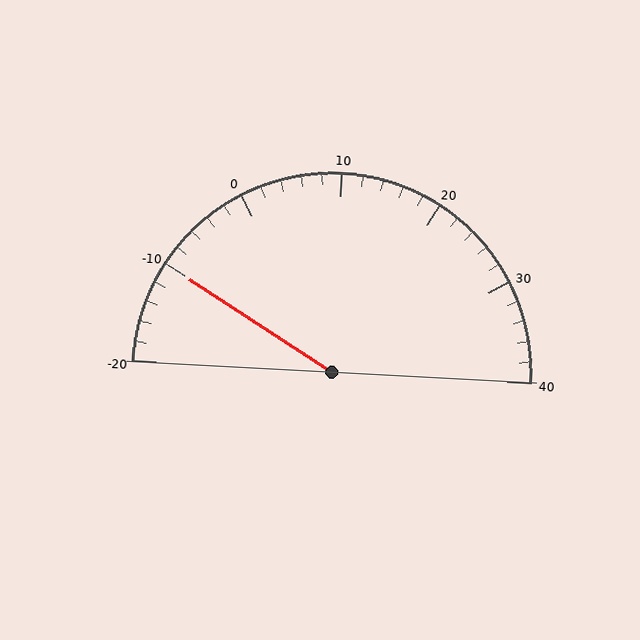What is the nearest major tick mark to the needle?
The nearest major tick mark is -10.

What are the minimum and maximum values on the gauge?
The gauge ranges from -20 to 40.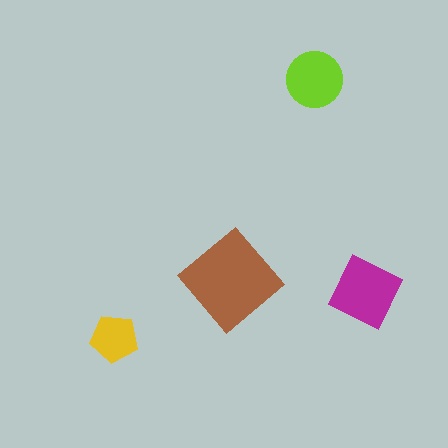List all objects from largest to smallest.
The brown diamond, the magenta square, the lime circle, the yellow pentagon.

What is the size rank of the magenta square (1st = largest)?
2nd.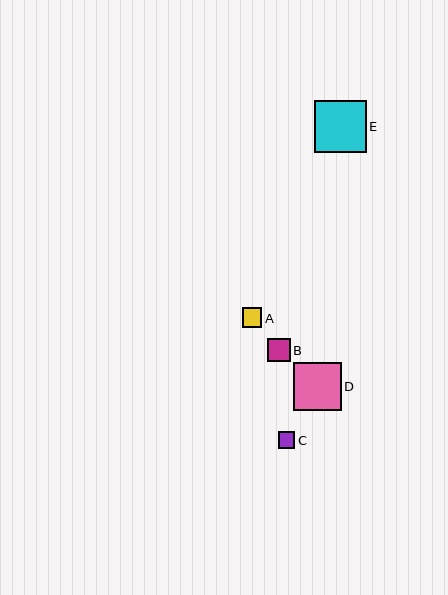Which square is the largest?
Square E is the largest with a size of approximately 52 pixels.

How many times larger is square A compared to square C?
Square A is approximately 1.2 times the size of square C.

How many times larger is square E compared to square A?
Square E is approximately 2.7 times the size of square A.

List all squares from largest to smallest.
From largest to smallest: E, D, B, A, C.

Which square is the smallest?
Square C is the smallest with a size of approximately 17 pixels.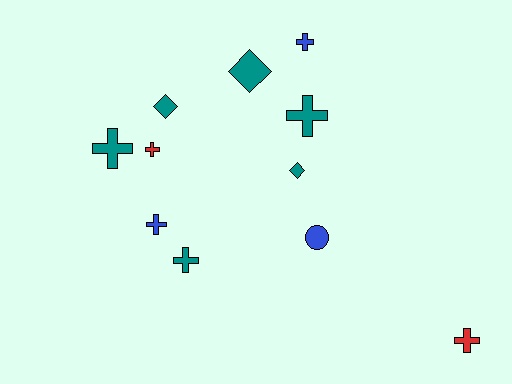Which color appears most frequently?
Teal, with 6 objects.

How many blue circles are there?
There is 1 blue circle.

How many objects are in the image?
There are 11 objects.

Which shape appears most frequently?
Cross, with 7 objects.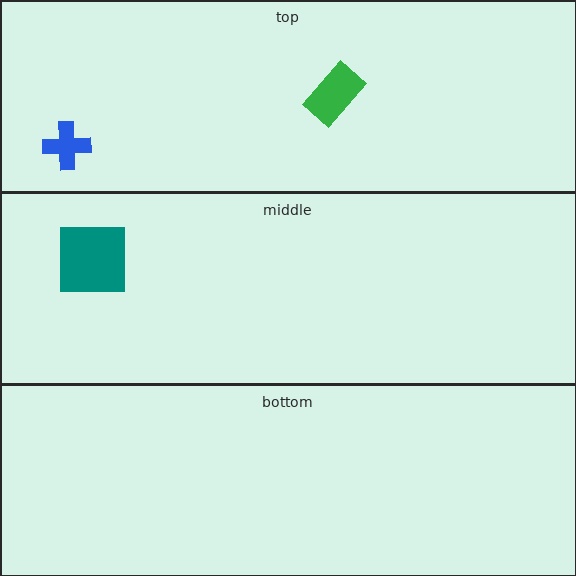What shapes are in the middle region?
The teal square.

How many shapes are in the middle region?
1.